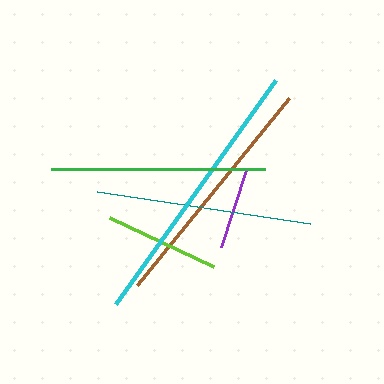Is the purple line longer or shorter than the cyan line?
The cyan line is longer than the purple line.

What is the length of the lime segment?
The lime segment is approximately 115 pixels long.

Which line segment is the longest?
The cyan line is the longest at approximately 276 pixels.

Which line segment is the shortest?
The purple line is the shortest at approximately 81 pixels.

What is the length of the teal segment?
The teal segment is approximately 215 pixels long.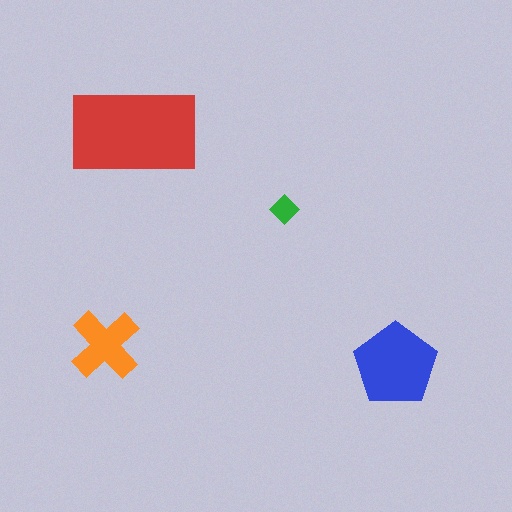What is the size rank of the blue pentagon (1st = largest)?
2nd.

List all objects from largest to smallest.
The red rectangle, the blue pentagon, the orange cross, the green diamond.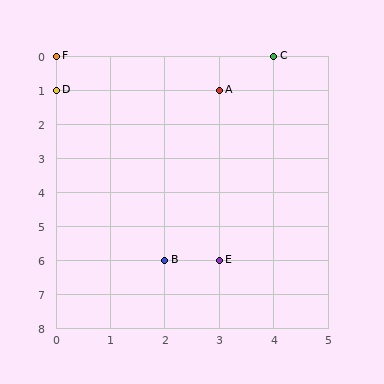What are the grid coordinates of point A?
Point A is at grid coordinates (3, 1).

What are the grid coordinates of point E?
Point E is at grid coordinates (3, 6).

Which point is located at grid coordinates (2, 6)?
Point B is at (2, 6).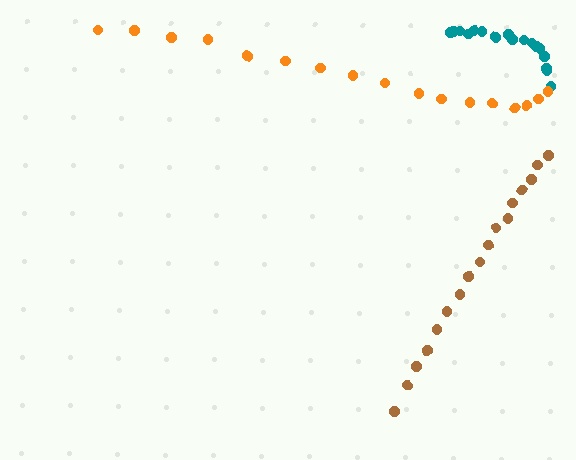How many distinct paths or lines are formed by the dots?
There are 3 distinct paths.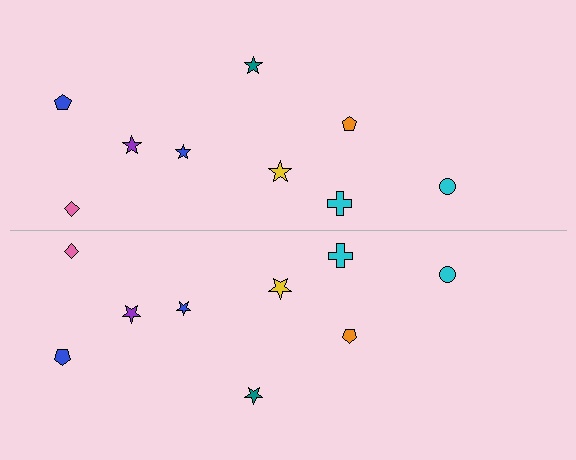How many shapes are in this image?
There are 18 shapes in this image.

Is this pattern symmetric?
Yes, this pattern has bilateral (reflection) symmetry.